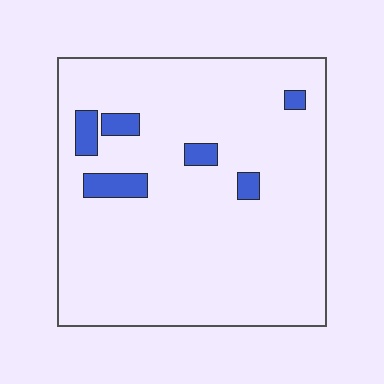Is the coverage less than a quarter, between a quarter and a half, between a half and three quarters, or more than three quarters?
Less than a quarter.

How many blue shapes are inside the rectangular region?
6.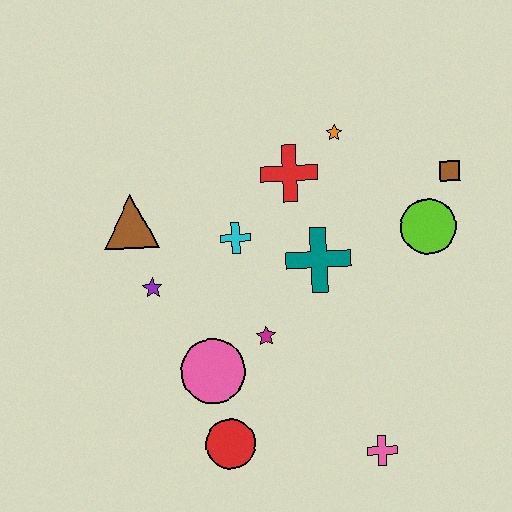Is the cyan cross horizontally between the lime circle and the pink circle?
Yes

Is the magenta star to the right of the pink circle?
Yes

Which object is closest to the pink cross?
The red circle is closest to the pink cross.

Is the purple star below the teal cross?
Yes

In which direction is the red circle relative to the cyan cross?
The red circle is below the cyan cross.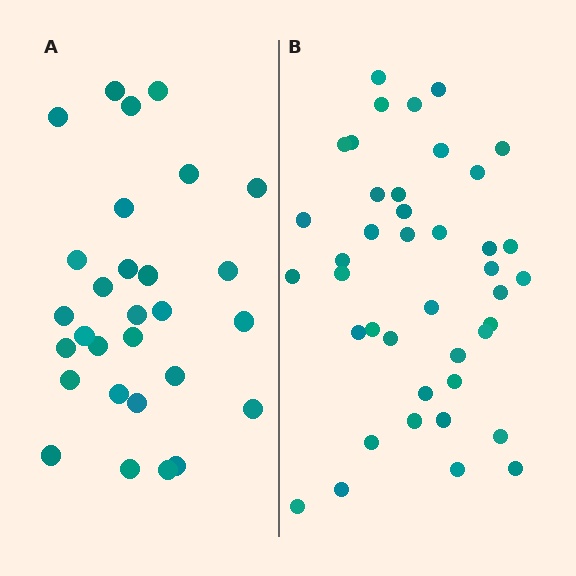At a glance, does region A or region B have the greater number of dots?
Region B (the right region) has more dots.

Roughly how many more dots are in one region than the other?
Region B has roughly 12 or so more dots than region A.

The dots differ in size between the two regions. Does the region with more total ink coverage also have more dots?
No. Region A has more total ink coverage because its dots are larger, but region B actually contains more individual dots. Total area can be misleading — the number of items is what matters here.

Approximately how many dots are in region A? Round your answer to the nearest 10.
About 30 dots. (The exact count is 29, which rounds to 30.)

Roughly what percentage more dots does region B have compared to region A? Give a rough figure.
About 40% more.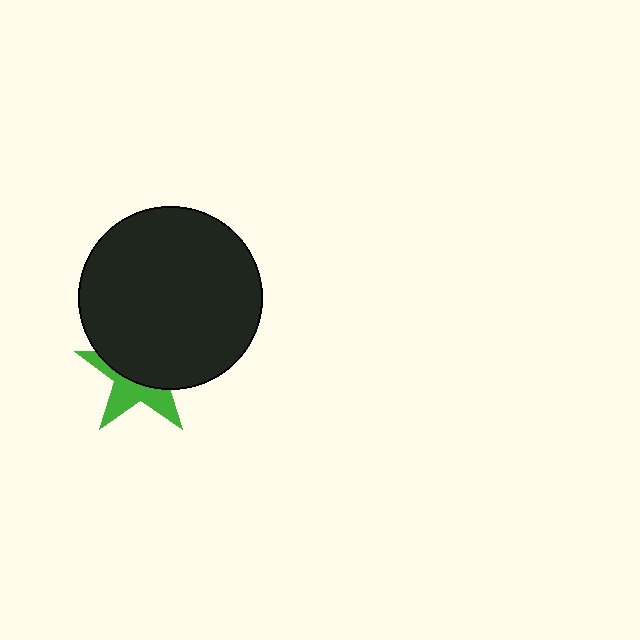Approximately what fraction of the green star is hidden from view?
Roughly 59% of the green star is hidden behind the black circle.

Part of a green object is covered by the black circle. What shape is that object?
It is a star.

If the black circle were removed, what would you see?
You would see the complete green star.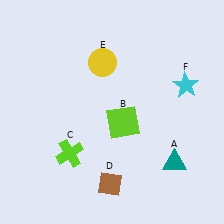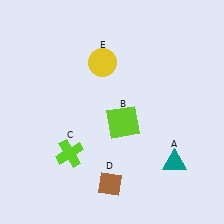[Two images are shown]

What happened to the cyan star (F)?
The cyan star (F) was removed in Image 2. It was in the top-right area of Image 1.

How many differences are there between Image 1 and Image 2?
There is 1 difference between the two images.